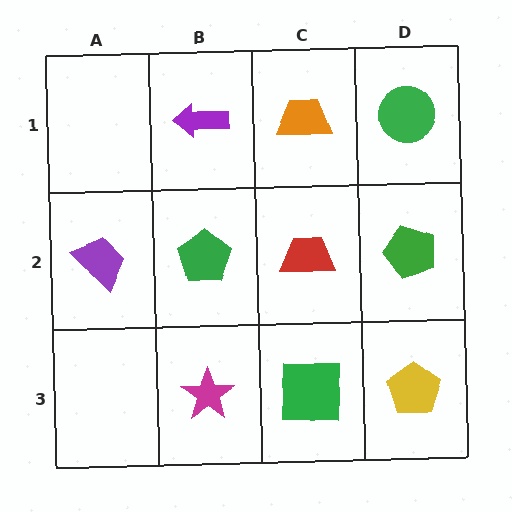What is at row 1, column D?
A green circle.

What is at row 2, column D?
A green pentagon.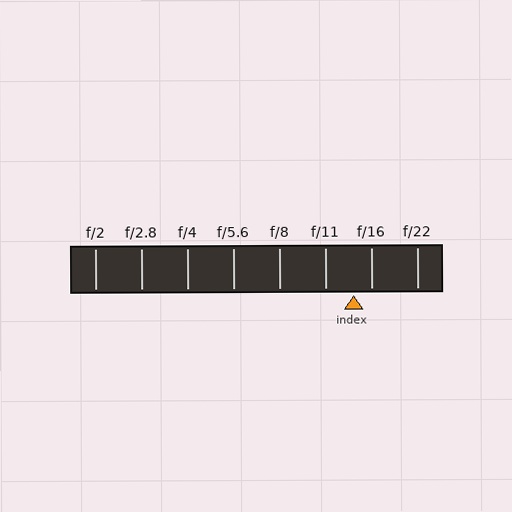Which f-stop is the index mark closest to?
The index mark is closest to f/16.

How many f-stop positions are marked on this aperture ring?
There are 8 f-stop positions marked.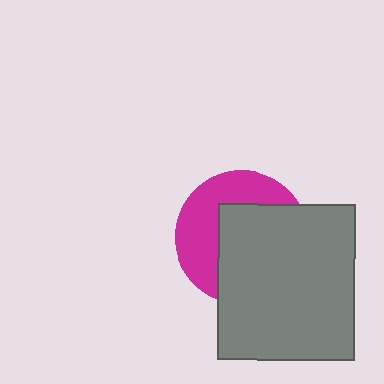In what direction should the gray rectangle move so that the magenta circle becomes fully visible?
The gray rectangle should move toward the lower-right. That is the shortest direction to clear the overlap and leave the magenta circle fully visible.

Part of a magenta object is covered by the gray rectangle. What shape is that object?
It is a circle.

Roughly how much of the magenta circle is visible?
A small part of it is visible (roughly 43%).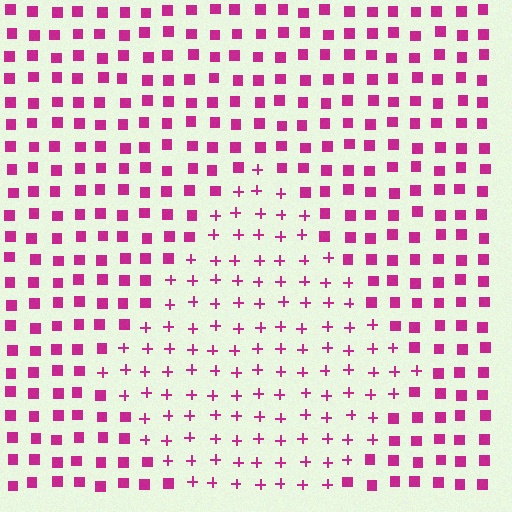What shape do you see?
I see a diamond.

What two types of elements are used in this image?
The image uses plus signs inside the diamond region and squares outside it.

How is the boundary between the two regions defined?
The boundary is defined by a change in element shape: plus signs inside vs. squares outside. All elements share the same color and spacing.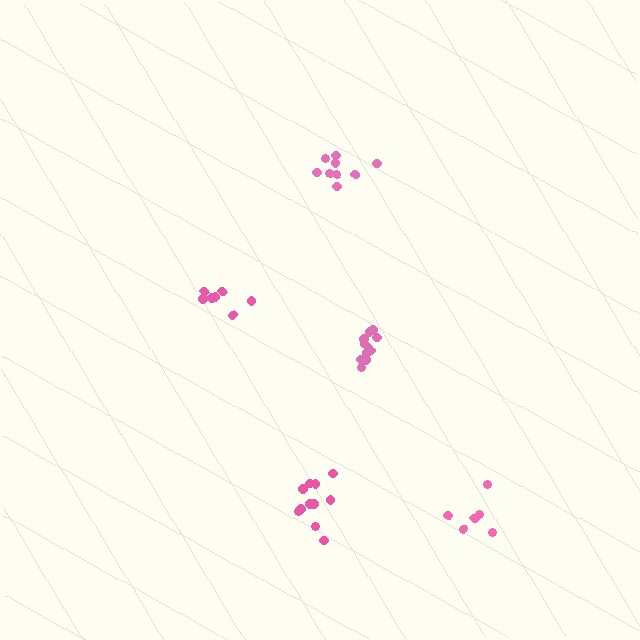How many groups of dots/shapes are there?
There are 5 groups.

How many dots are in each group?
Group 1: 6 dots, Group 2: 11 dots, Group 3: 11 dots, Group 4: 7 dots, Group 5: 9 dots (44 total).